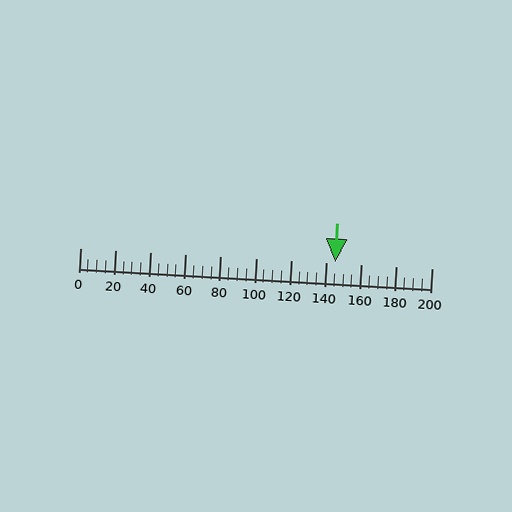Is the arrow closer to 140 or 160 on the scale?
The arrow is closer to 140.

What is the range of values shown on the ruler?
The ruler shows values from 0 to 200.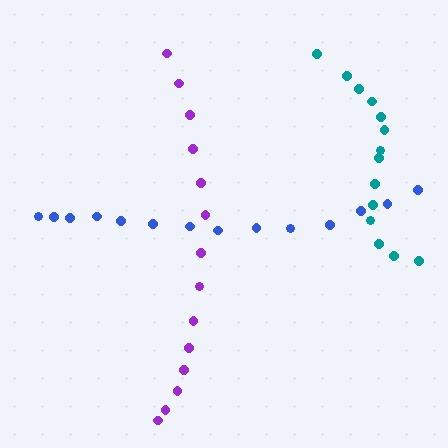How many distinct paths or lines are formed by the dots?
There are 3 distinct paths.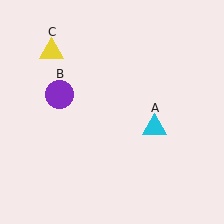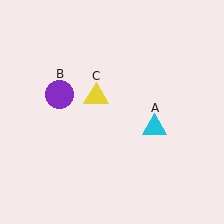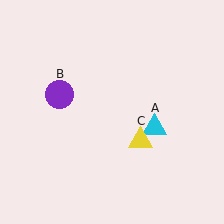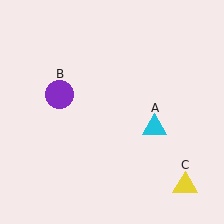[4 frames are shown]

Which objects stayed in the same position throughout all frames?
Cyan triangle (object A) and purple circle (object B) remained stationary.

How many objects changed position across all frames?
1 object changed position: yellow triangle (object C).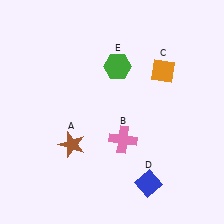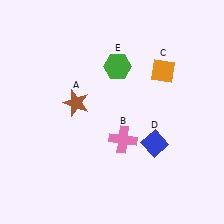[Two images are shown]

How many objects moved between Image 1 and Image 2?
2 objects moved between the two images.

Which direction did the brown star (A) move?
The brown star (A) moved up.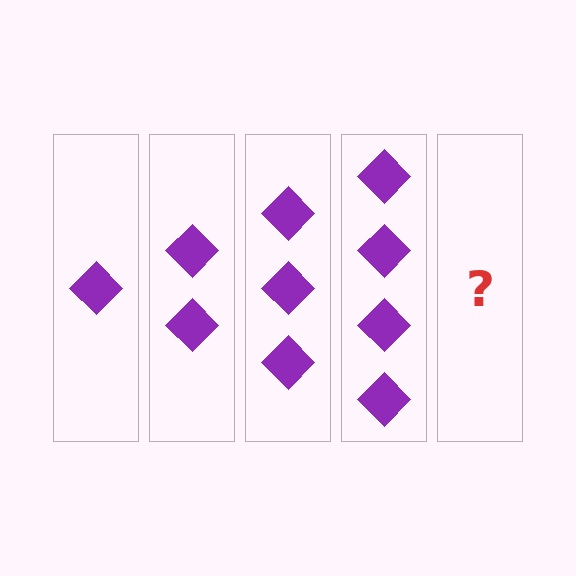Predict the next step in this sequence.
The next step is 5 diamonds.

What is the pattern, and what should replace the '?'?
The pattern is that each step adds one more diamond. The '?' should be 5 diamonds.